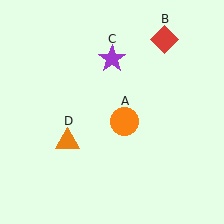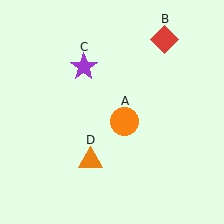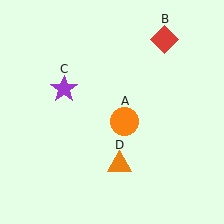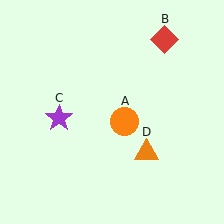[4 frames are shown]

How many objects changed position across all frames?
2 objects changed position: purple star (object C), orange triangle (object D).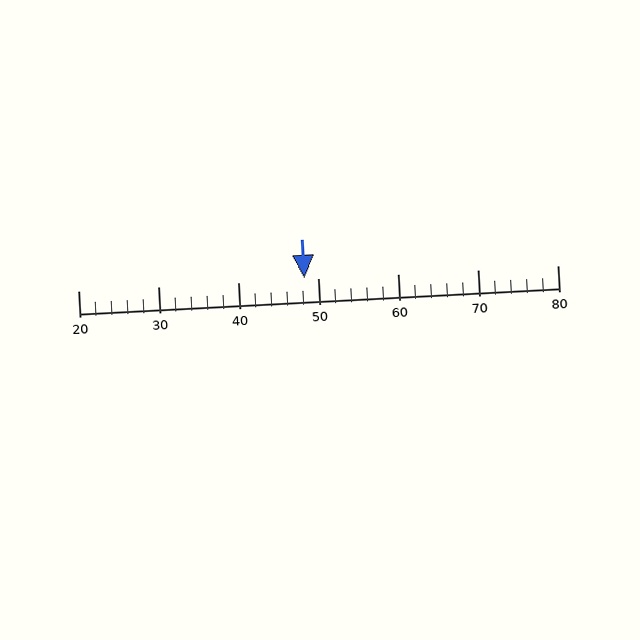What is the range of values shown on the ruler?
The ruler shows values from 20 to 80.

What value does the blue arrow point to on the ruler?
The blue arrow points to approximately 48.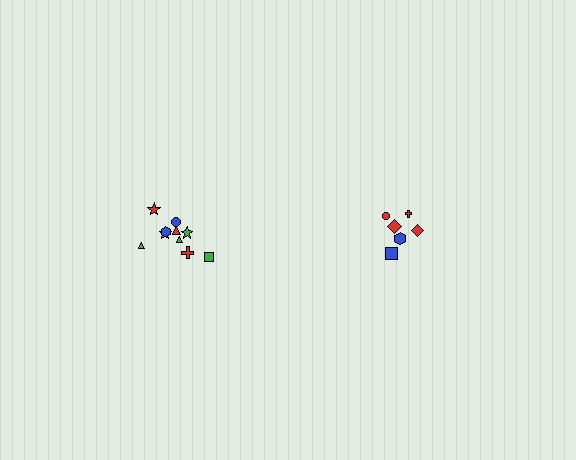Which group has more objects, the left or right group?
The left group.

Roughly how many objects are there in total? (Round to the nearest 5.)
Roughly 15 objects in total.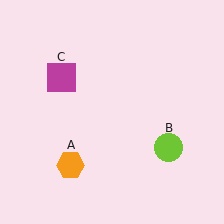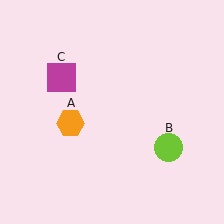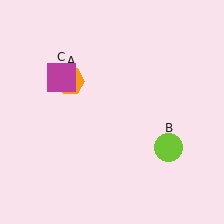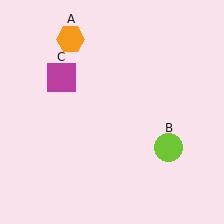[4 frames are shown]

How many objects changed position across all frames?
1 object changed position: orange hexagon (object A).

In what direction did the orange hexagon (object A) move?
The orange hexagon (object A) moved up.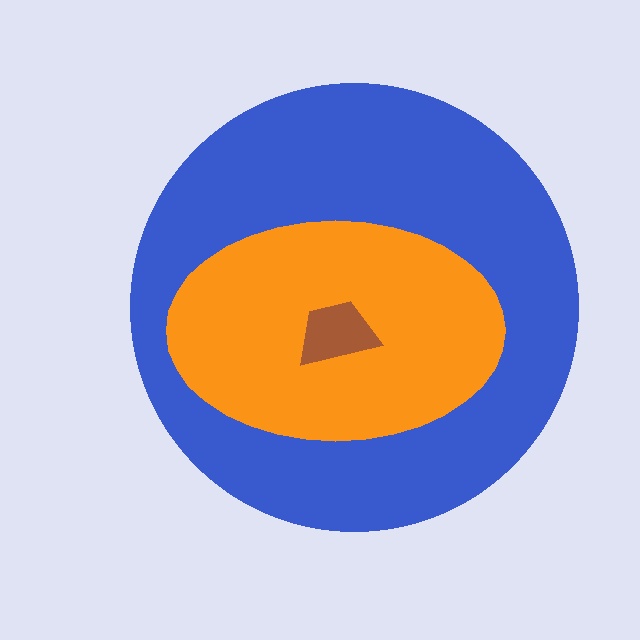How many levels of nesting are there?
3.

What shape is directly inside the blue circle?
The orange ellipse.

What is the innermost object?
The brown trapezoid.